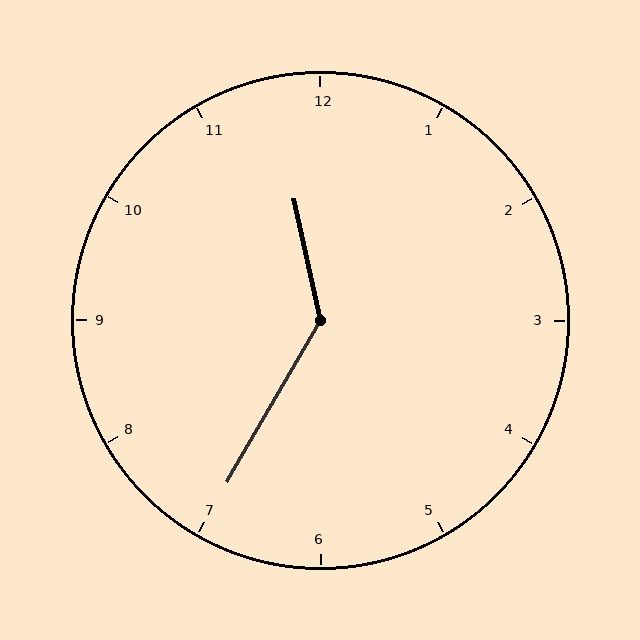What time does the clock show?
11:35.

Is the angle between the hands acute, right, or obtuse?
It is obtuse.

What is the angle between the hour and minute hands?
Approximately 138 degrees.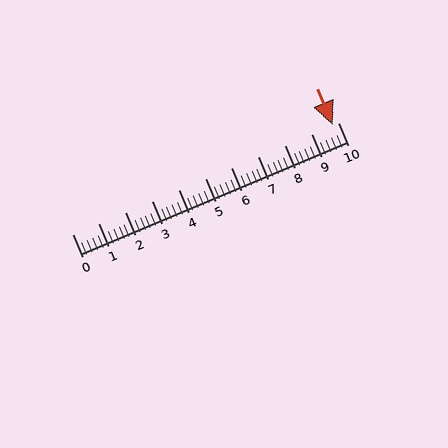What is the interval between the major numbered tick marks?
The major tick marks are spaced 1 units apart.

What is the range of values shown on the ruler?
The ruler shows values from 0 to 10.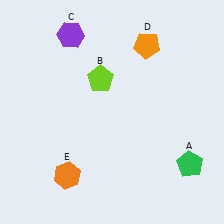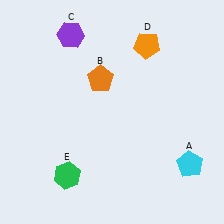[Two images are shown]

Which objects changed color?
A changed from green to cyan. B changed from lime to orange. E changed from orange to green.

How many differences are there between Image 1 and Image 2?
There are 3 differences between the two images.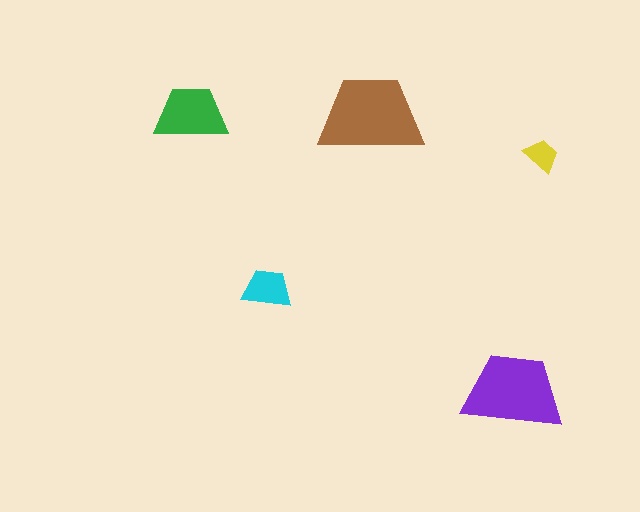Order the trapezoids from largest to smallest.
the brown one, the purple one, the green one, the cyan one, the yellow one.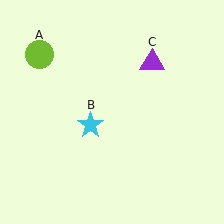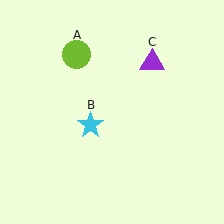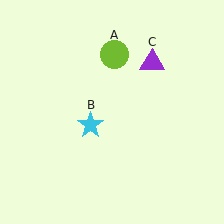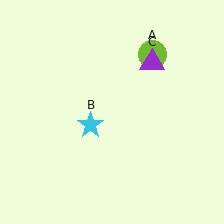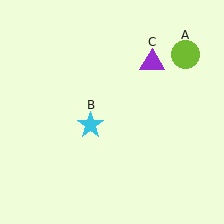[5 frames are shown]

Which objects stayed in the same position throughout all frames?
Cyan star (object B) and purple triangle (object C) remained stationary.